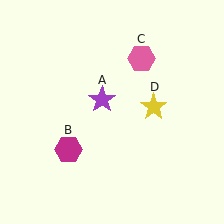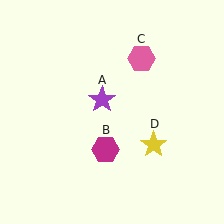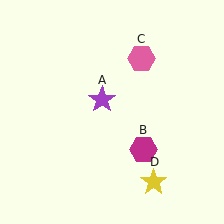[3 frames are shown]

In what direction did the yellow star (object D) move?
The yellow star (object D) moved down.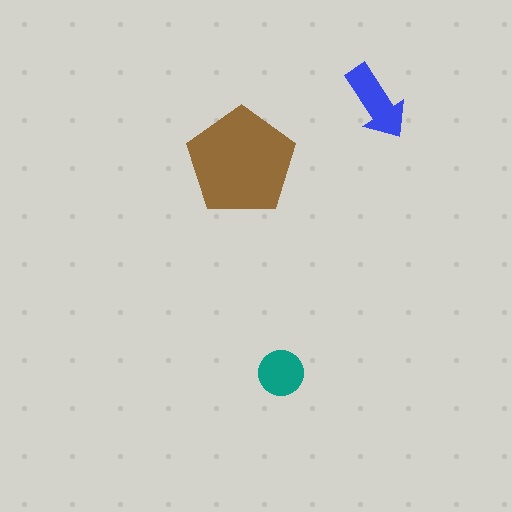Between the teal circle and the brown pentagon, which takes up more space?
The brown pentagon.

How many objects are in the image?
There are 3 objects in the image.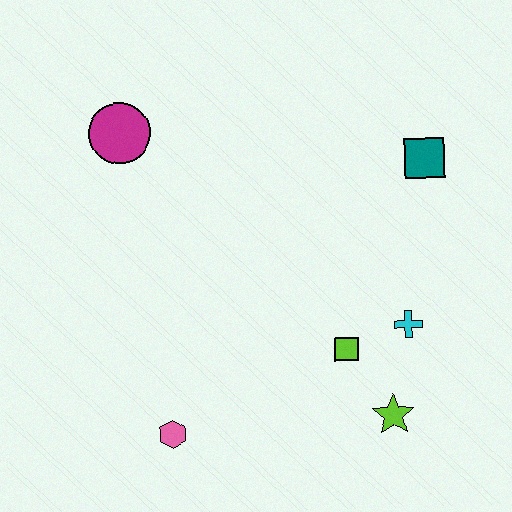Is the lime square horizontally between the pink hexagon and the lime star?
Yes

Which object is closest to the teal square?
The cyan cross is closest to the teal square.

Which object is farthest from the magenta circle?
The lime star is farthest from the magenta circle.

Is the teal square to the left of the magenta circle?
No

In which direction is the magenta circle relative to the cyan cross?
The magenta circle is to the left of the cyan cross.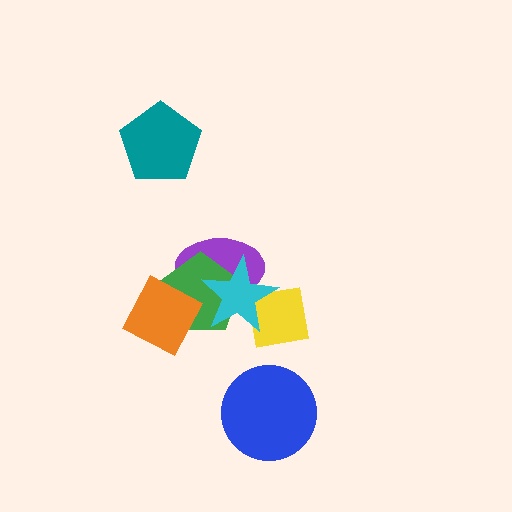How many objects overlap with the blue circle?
0 objects overlap with the blue circle.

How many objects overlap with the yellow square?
1 object overlaps with the yellow square.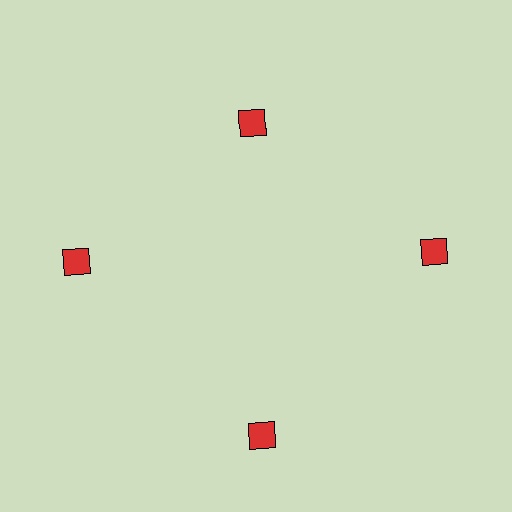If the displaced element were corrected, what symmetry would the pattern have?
It would have 4-fold rotational symmetry — the pattern would map onto itself every 90 degrees.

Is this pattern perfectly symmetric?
No. The 4 red squares are arranged in a ring, but one element near the 12 o'clock position is pulled inward toward the center, breaking the 4-fold rotational symmetry.